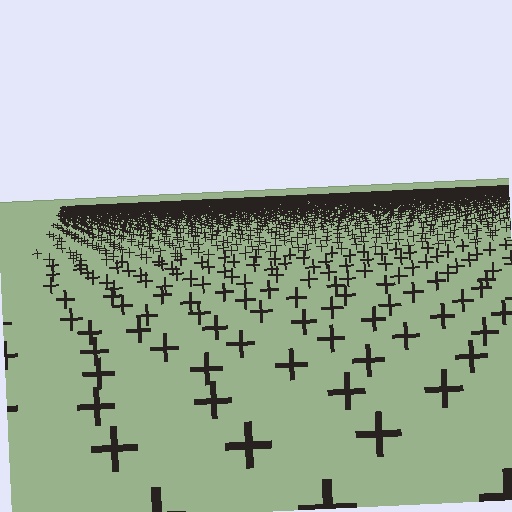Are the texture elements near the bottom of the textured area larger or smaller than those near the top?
Larger. Near the bottom, elements are closer to the viewer and appear at a bigger on-screen size.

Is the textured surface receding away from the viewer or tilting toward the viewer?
The surface is receding away from the viewer. Texture elements get smaller and denser toward the top.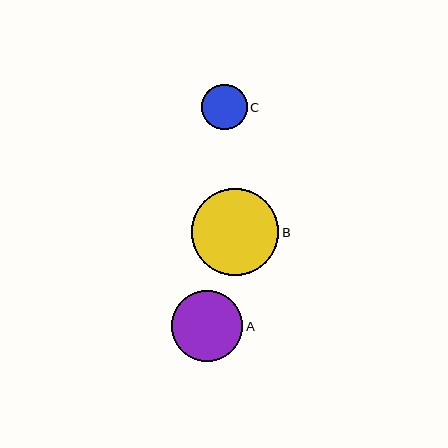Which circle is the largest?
Circle B is the largest with a size of approximately 87 pixels.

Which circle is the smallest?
Circle C is the smallest with a size of approximately 46 pixels.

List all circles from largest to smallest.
From largest to smallest: B, A, C.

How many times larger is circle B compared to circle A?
Circle B is approximately 1.2 times the size of circle A.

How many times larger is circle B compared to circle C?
Circle B is approximately 1.9 times the size of circle C.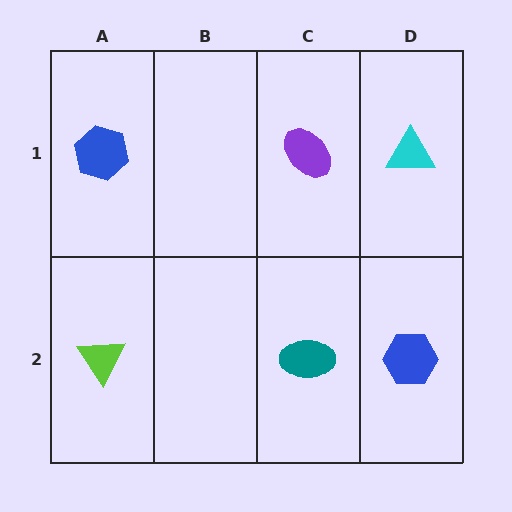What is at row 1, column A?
A blue hexagon.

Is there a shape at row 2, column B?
No, that cell is empty.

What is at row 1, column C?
A purple ellipse.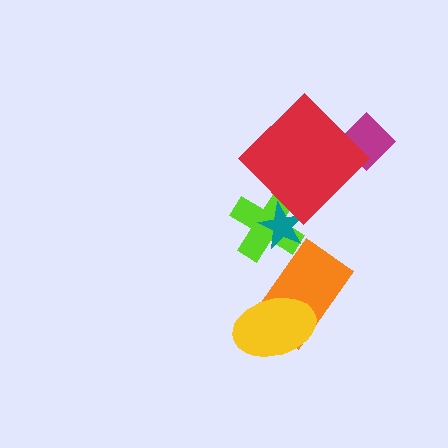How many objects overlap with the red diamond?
1 object overlaps with the red diamond.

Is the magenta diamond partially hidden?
Yes, it is partially covered by another shape.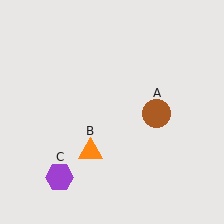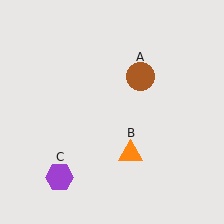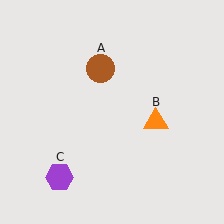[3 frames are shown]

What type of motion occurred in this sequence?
The brown circle (object A), orange triangle (object B) rotated counterclockwise around the center of the scene.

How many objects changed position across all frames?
2 objects changed position: brown circle (object A), orange triangle (object B).